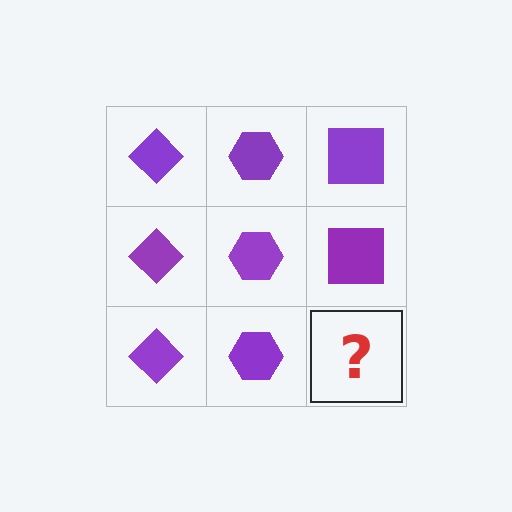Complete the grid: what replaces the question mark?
The question mark should be replaced with a purple square.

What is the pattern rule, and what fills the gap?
The rule is that each column has a consistent shape. The gap should be filled with a purple square.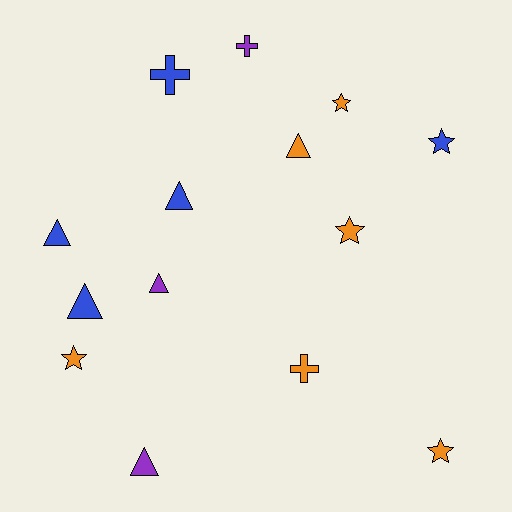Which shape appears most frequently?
Triangle, with 6 objects.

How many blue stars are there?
There is 1 blue star.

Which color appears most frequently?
Orange, with 6 objects.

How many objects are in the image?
There are 14 objects.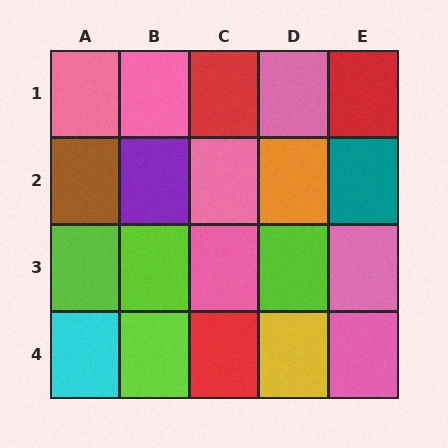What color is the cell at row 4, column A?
Cyan.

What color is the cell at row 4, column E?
Pink.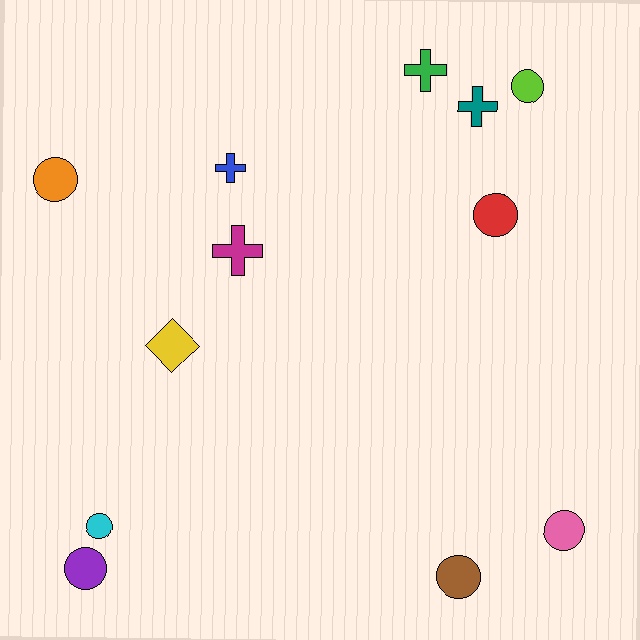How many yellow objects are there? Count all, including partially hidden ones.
There is 1 yellow object.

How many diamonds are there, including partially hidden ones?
There is 1 diamond.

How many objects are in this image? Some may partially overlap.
There are 12 objects.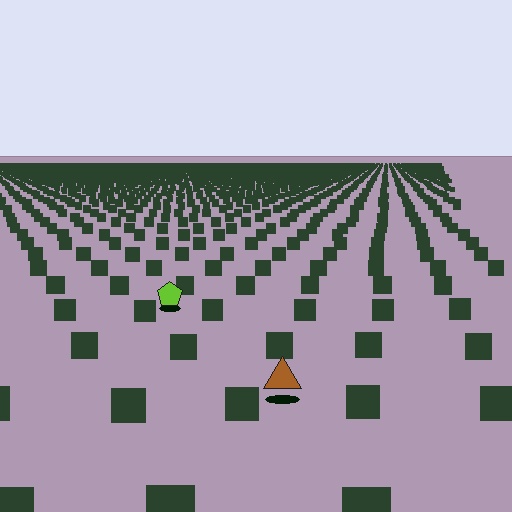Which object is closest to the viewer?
The brown triangle is closest. The texture marks near it are larger and more spread out.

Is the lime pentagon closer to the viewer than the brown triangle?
No. The brown triangle is closer — you can tell from the texture gradient: the ground texture is coarser near it.